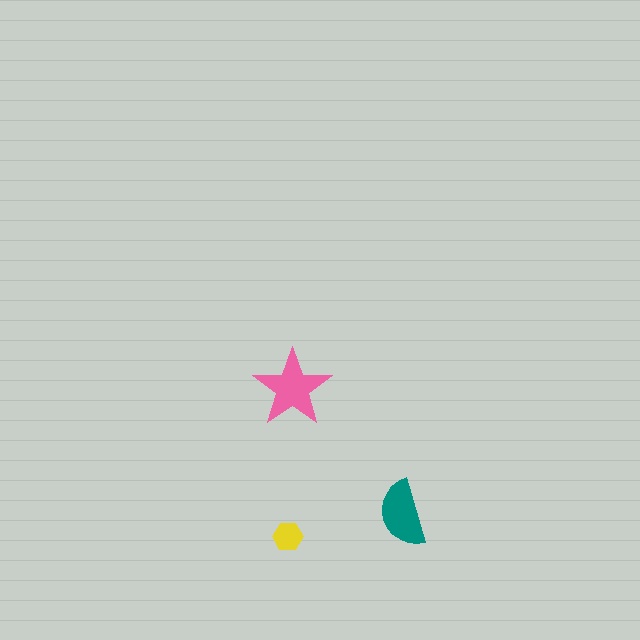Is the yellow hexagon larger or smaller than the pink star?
Smaller.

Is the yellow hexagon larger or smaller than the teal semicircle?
Smaller.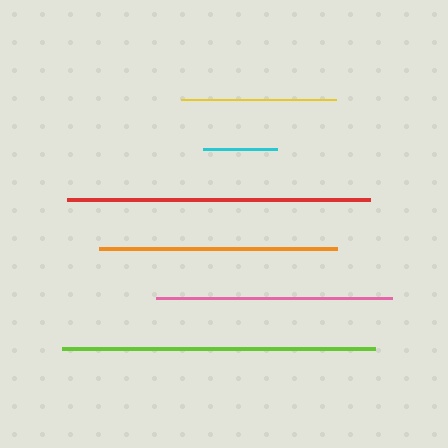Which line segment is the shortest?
The cyan line is the shortest at approximately 73 pixels.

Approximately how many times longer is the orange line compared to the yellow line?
The orange line is approximately 1.5 times the length of the yellow line.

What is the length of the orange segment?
The orange segment is approximately 238 pixels long.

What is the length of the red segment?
The red segment is approximately 302 pixels long.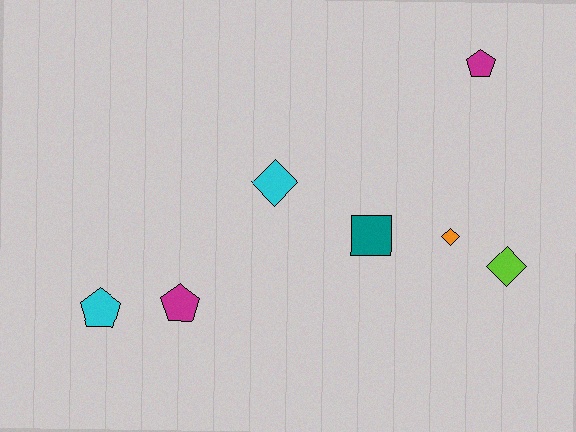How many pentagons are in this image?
There are 3 pentagons.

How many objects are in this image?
There are 7 objects.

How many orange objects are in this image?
There is 1 orange object.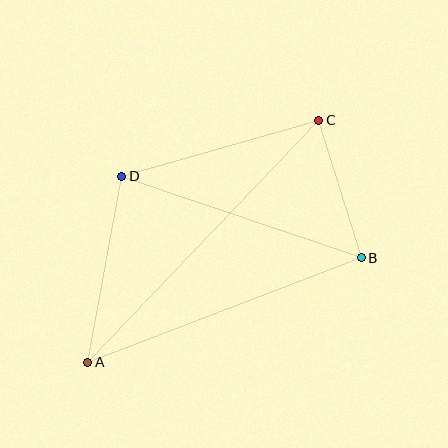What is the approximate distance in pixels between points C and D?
The distance between C and D is approximately 205 pixels.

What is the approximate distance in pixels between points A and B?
The distance between A and B is approximately 293 pixels.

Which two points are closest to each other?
Points B and C are closest to each other.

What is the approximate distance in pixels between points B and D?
The distance between B and D is approximately 253 pixels.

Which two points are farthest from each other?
Points A and C are farthest from each other.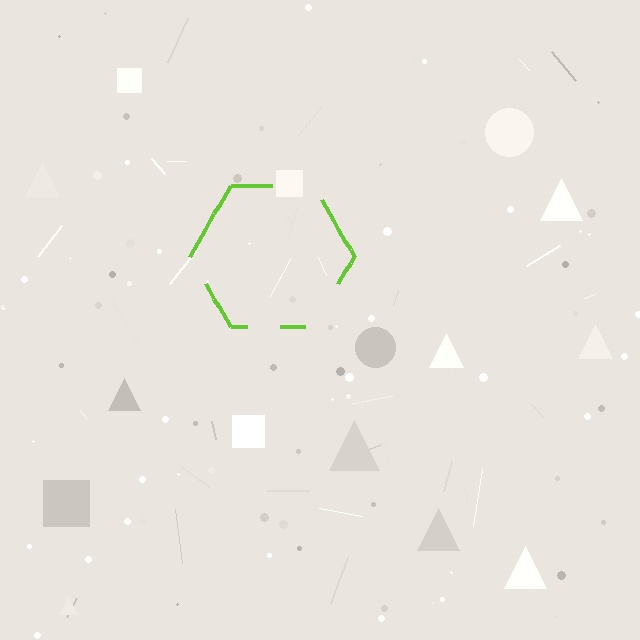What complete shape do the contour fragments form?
The contour fragments form a hexagon.